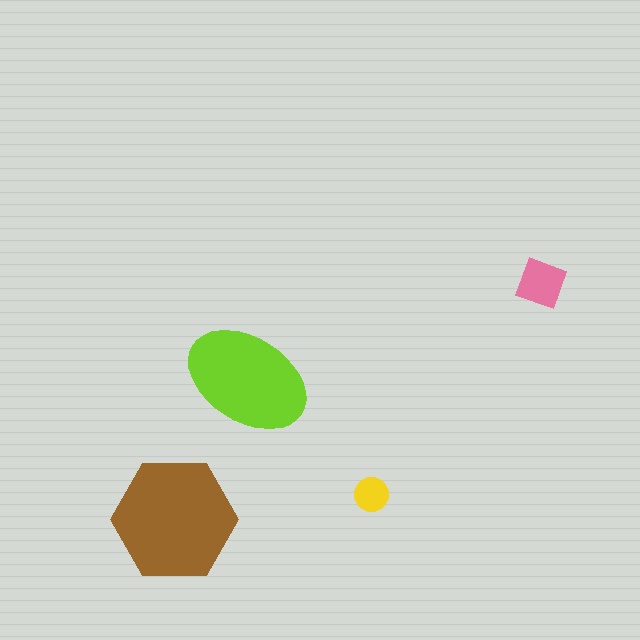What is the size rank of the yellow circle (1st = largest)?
4th.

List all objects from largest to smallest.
The brown hexagon, the lime ellipse, the pink square, the yellow circle.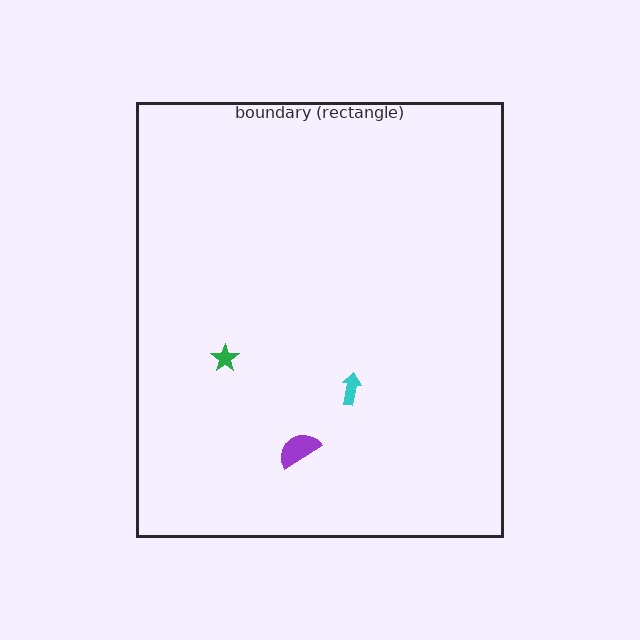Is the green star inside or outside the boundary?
Inside.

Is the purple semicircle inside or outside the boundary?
Inside.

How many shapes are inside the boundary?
3 inside, 0 outside.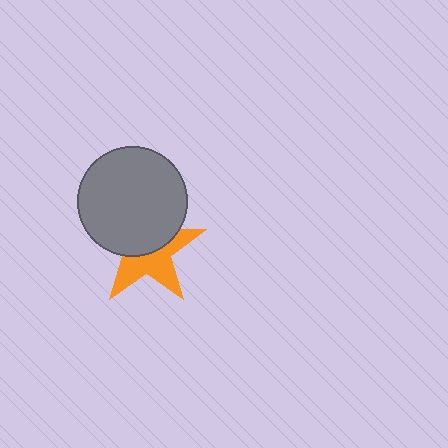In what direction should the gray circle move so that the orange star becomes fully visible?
The gray circle should move up. That is the shortest direction to clear the overlap and leave the orange star fully visible.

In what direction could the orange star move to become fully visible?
The orange star could move down. That would shift it out from behind the gray circle entirely.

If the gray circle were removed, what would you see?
You would see the complete orange star.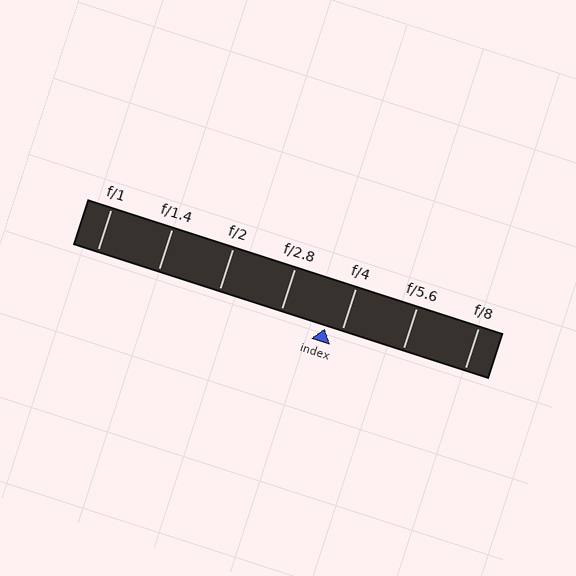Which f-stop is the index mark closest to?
The index mark is closest to f/4.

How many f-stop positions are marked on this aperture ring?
There are 7 f-stop positions marked.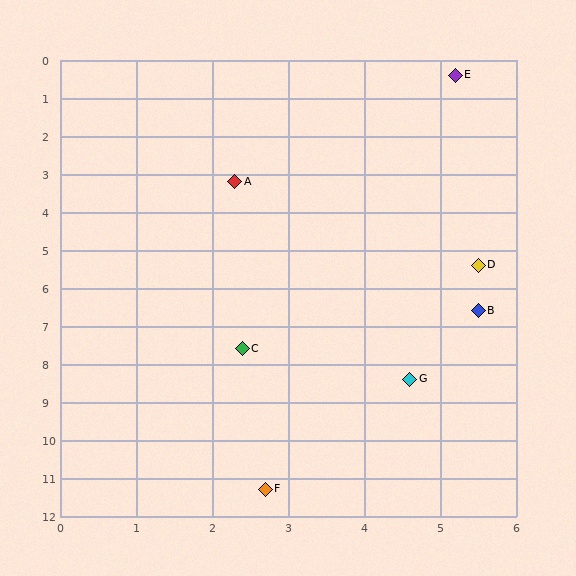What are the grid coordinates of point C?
Point C is at approximately (2.4, 7.6).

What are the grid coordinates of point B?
Point B is at approximately (5.5, 6.6).